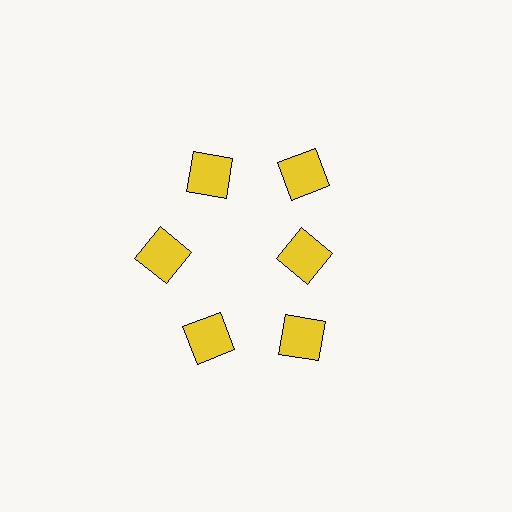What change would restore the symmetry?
The symmetry would be restored by moving it outward, back onto the ring so that all 6 squares sit at equal angles and equal distance from the center.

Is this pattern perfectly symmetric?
No. The 6 yellow squares are arranged in a ring, but one element near the 3 o'clock position is pulled inward toward the center, breaking the 6-fold rotational symmetry.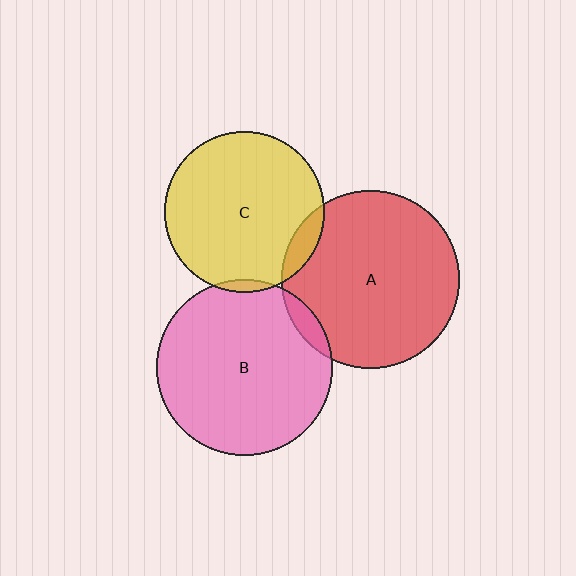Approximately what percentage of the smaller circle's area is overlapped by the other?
Approximately 10%.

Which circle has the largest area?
Circle A (red).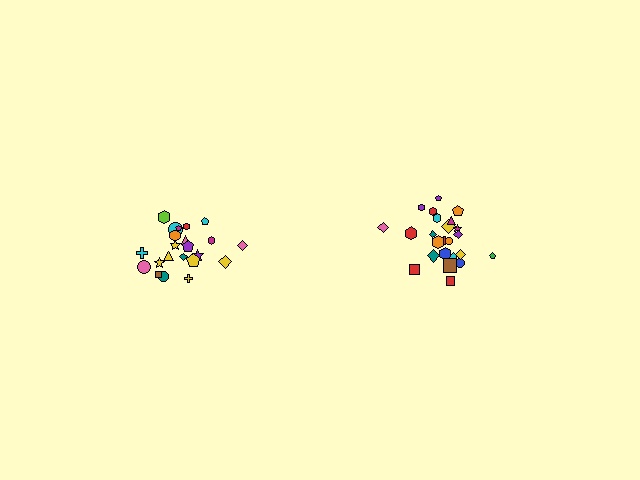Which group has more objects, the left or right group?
The right group.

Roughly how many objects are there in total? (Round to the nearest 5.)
Roughly 45 objects in total.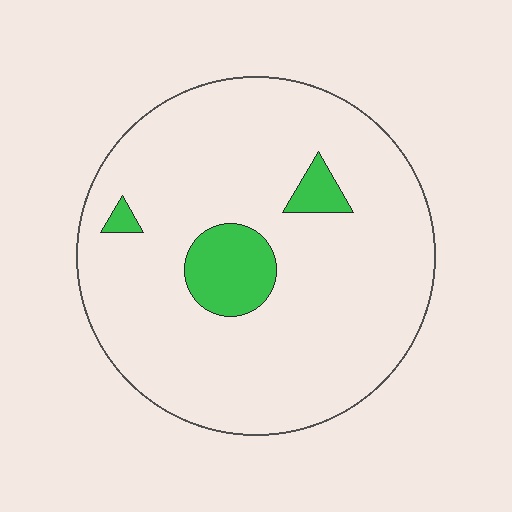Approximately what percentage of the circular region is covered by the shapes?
Approximately 10%.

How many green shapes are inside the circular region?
3.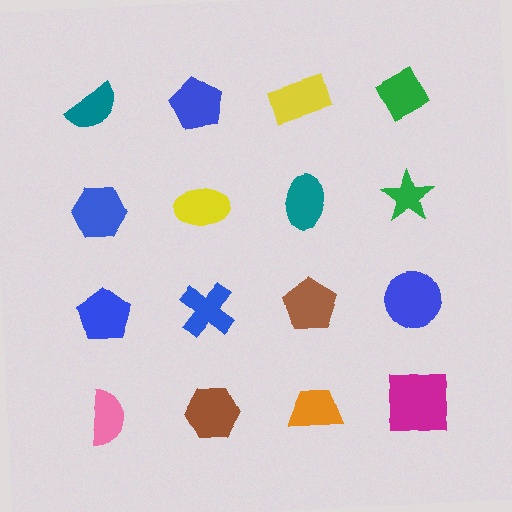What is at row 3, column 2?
A blue cross.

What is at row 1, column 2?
A blue pentagon.